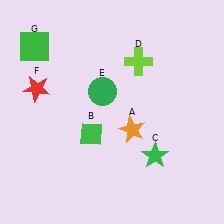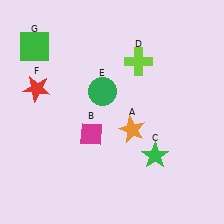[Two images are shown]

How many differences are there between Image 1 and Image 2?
There is 1 difference between the two images.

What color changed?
The diamond (B) changed from green in Image 1 to magenta in Image 2.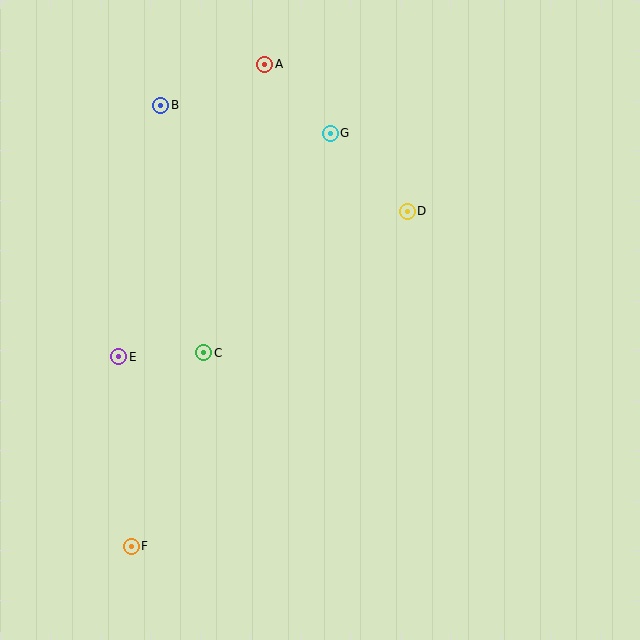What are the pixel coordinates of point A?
Point A is at (265, 64).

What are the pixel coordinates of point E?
Point E is at (119, 357).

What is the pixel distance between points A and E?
The distance between A and E is 327 pixels.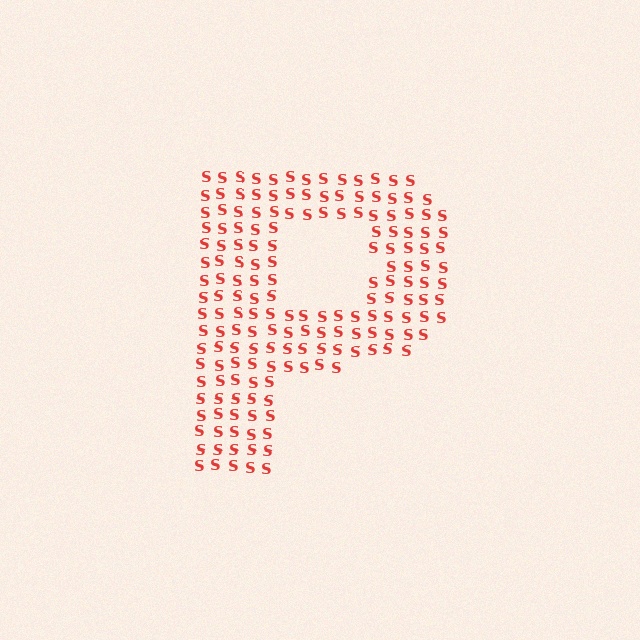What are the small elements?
The small elements are letter S's.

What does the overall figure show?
The overall figure shows the letter P.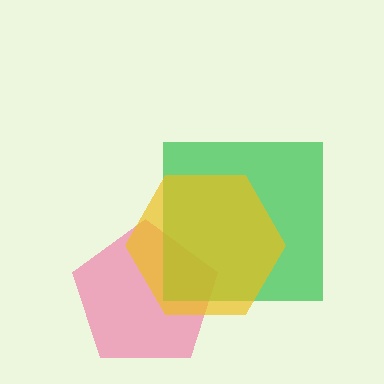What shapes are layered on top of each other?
The layered shapes are: a pink pentagon, a green square, a yellow hexagon.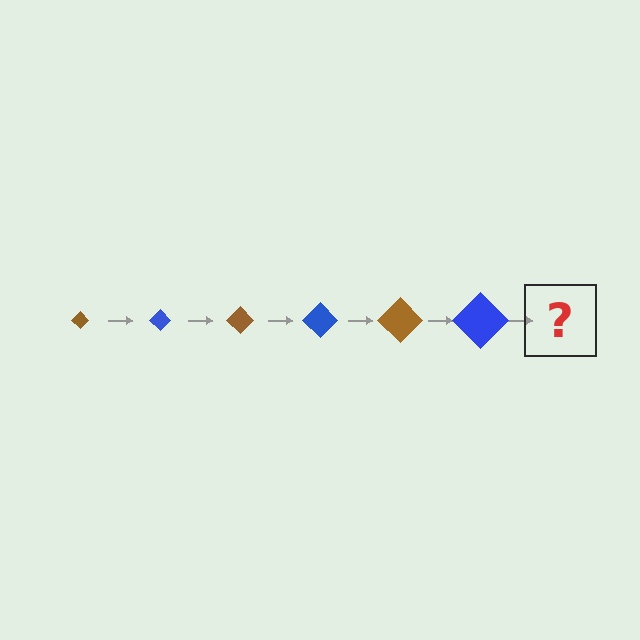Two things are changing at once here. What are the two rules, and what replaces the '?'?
The two rules are that the diamond grows larger each step and the color cycles through brown and blue. The '?' should be a brown diamond, larger than the previous one.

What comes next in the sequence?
The next element should be a brown diamond, larger than the previous one.